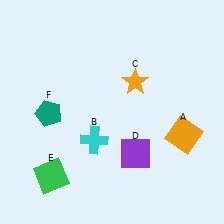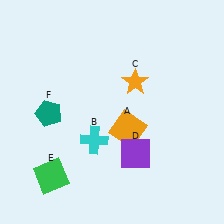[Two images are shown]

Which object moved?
The orange square (A) moved left.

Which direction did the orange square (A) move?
The orange square (A) moved left.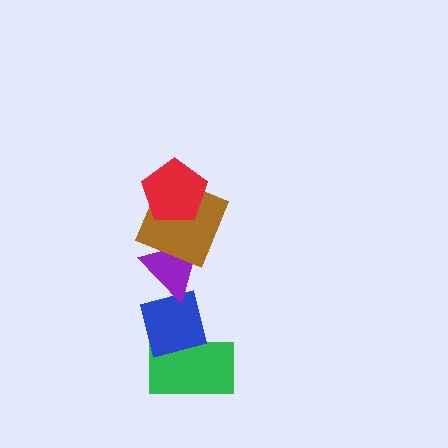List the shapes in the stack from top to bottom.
From top to bottom: the red pentagon, the brown square, the purple triangle, the blue square, the green rectangle.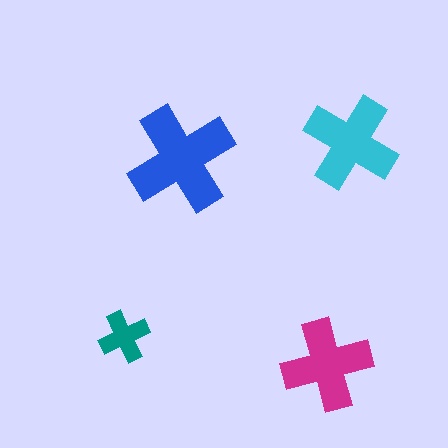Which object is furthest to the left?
The teal cross is leftmost.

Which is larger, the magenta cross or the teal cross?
The magenta one.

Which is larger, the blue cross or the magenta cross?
The blue one.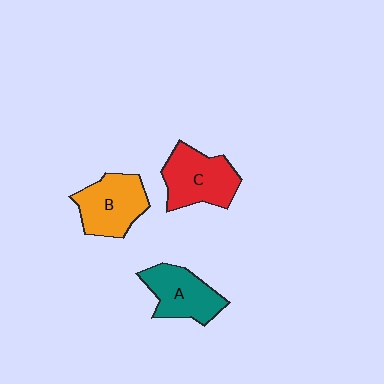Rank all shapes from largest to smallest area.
From largest to smallest: C (red), B (orange), A (teal).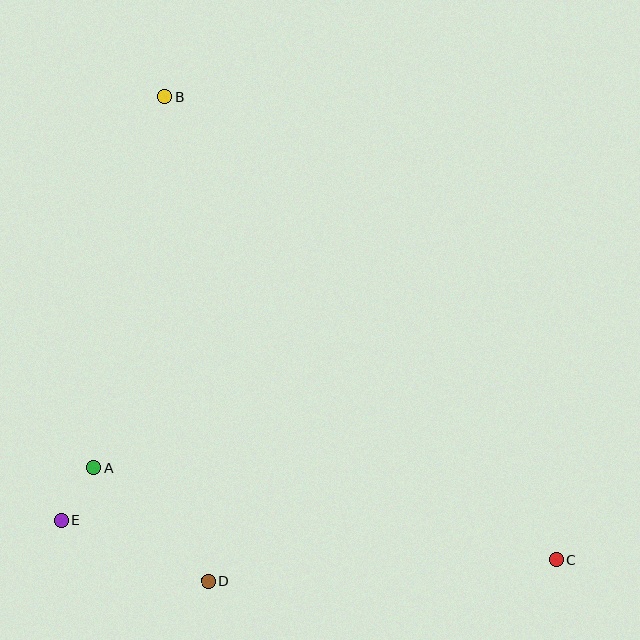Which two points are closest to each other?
Points A and E are closest to each other.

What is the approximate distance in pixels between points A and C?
The distance between A and C is approximately 472 pixels.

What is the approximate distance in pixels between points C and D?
The distance between C and D is approximately 349 pixels.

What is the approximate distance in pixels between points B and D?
The distance between B and D is approximately 486 pixels.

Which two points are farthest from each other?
Points B and C are farthest from each other.